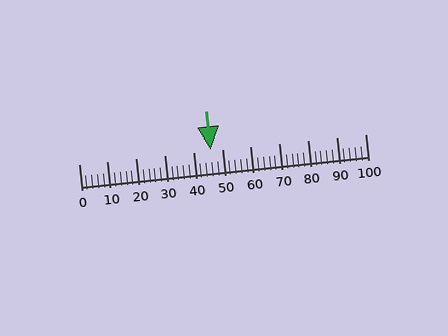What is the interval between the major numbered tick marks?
The major tick marks are spaced 10 units apart.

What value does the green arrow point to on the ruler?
The green arrow points to approximately 46.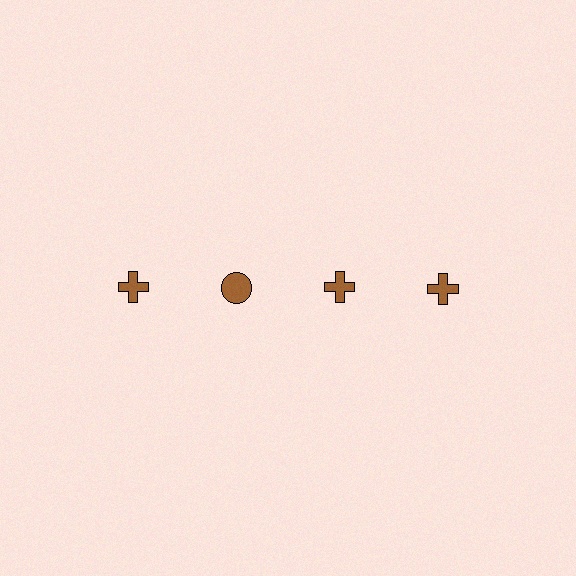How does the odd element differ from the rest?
It has a different shape: circle instead of cross.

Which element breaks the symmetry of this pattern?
The brown circle in the top row, second from left column breaks the symmetry. All other shapes are brown crosses.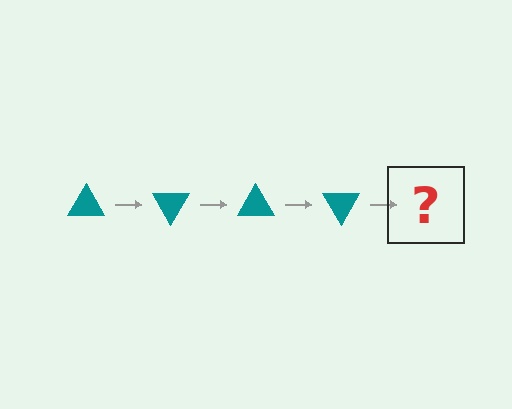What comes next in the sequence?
The next element should be a teal triangle rotated 240 degrees.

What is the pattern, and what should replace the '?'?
The pattern is that the triangle rotates 60 degrees each step. The '?' should be a teal triangle rotated 240 degrees.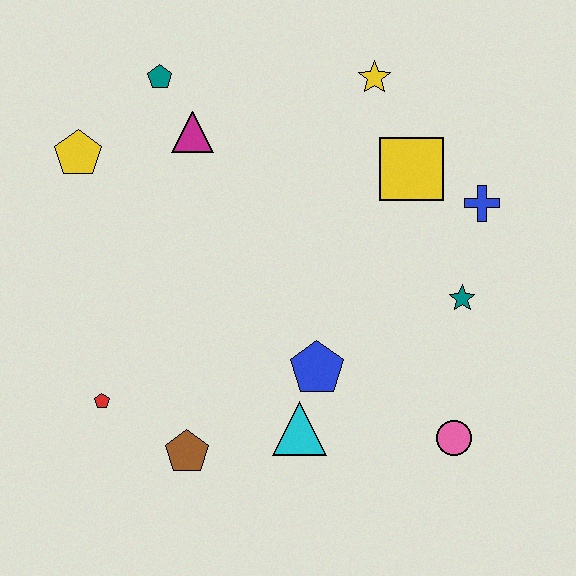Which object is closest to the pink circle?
The teal star is closest to the pink circle.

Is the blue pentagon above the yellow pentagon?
No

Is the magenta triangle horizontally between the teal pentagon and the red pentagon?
No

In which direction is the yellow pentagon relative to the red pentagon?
The yellow pentagon is above the red pentagon.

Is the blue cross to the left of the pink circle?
No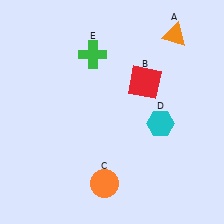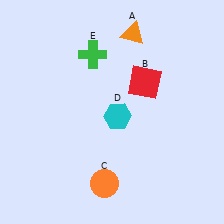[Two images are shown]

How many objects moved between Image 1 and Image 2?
2 objects moved between the two images.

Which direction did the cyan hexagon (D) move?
The cyan hexagon (D) moved left.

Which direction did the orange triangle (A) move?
The orange triangle (A) moved left.